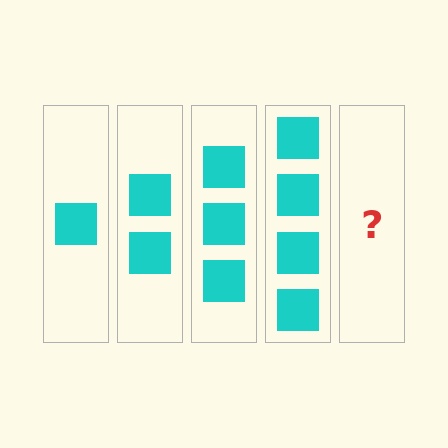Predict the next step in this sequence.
The next step is 5 squares.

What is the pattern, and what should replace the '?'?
The pattern is that each step adds one more square. The '?' should be 5 squares.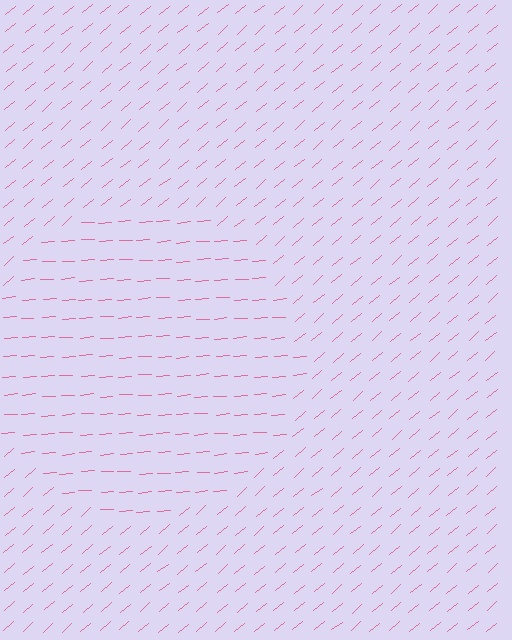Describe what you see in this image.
The image is filled with small pink line segments. A circle region in the image has lines oriented differently from the surrounding lines, creating a visible texture boundary.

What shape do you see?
I see a circle.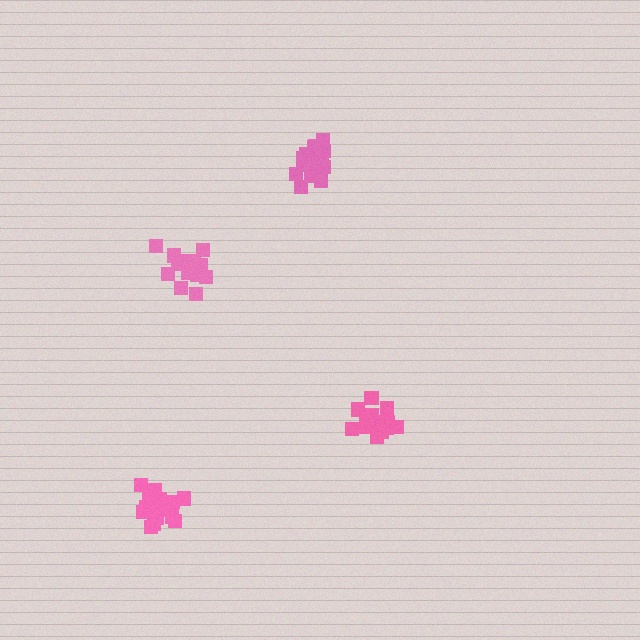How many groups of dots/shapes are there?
There are 4 groups.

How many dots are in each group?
Group 1: 15 dots, Group 2: 18 dots, Group 3: 15 dots, Group 4: 15 dots (63 total).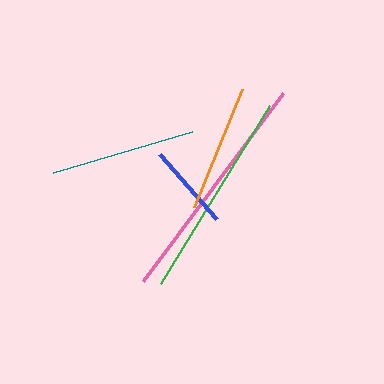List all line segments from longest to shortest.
From longest to shortest: pink, green, teal, orange, blue.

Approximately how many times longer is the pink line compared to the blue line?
The pink line is approximately 2.7 times the length of the blue line.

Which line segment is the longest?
The pink line is the longest at approximately 234 pixels.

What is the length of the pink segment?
The pink segment is approximately 234 pixels long.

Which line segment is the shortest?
The blue line is the shortest at approximately 86 pixels.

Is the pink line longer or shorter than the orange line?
The pink line is longer than the orange line.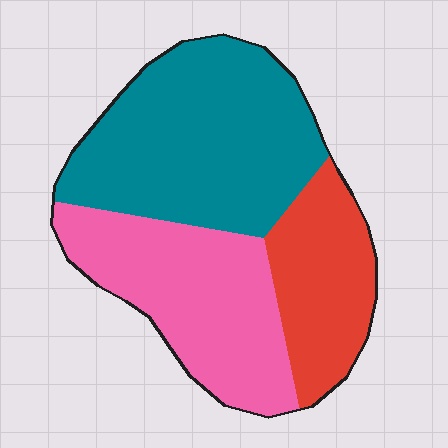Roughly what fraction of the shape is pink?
Pink takes up between a quarter and a half of the shape.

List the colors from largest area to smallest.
From largest to smallest: teal, pink, red.